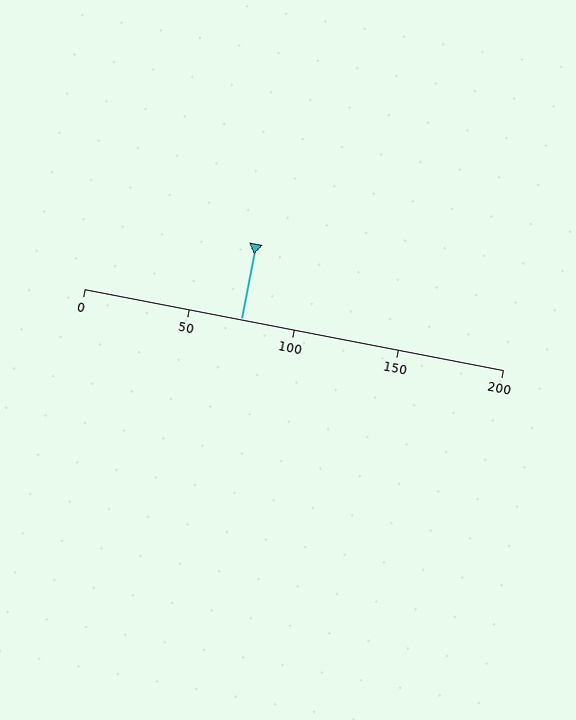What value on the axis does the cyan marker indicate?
The marker indicates approximately 75.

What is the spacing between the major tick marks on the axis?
The major ticks are spaced 50 apart.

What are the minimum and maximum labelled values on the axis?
The axis runs from 0 to 200.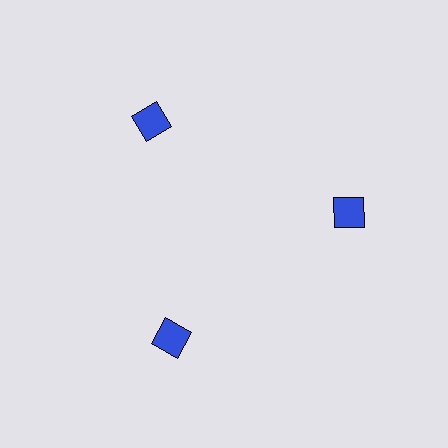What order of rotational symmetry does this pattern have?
This pattern has 3-fold rotational symmetry.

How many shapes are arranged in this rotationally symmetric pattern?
There are 3 shapes, arranged in 3 groups of 1.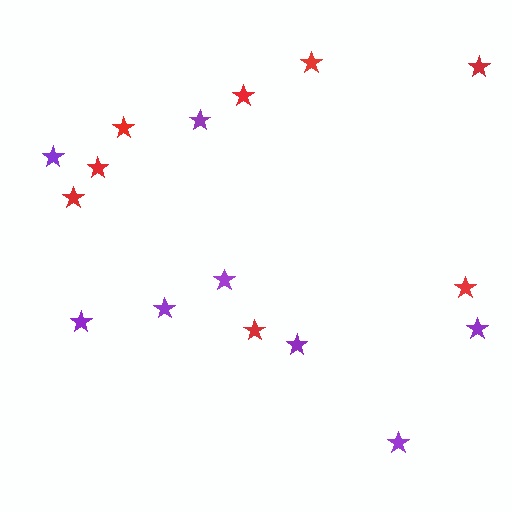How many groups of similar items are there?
There are 2 groups: one group of red stars (8) and one group of purple stars (8).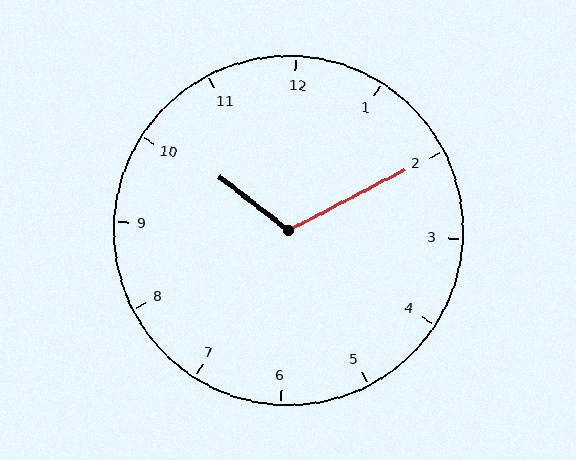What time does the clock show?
10:10.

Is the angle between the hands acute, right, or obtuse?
It is obtuse.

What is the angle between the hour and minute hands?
Approximately 115 degrees.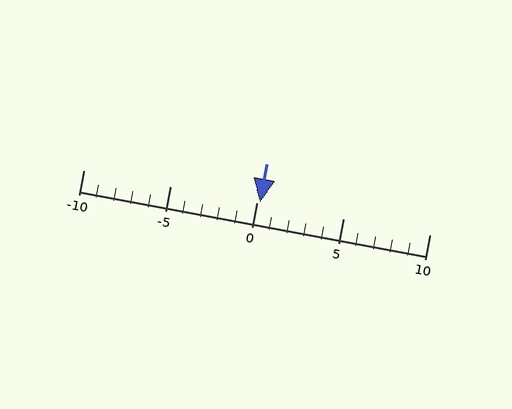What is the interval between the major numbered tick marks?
The major tick marks are spaced 5 units apart.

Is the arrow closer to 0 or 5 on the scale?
The arrow is closer to 0.